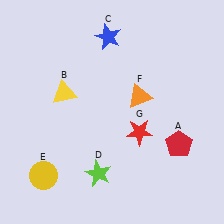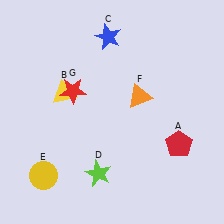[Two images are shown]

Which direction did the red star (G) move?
The red star (G) moved left.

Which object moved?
The red star (G) moved left.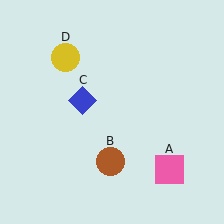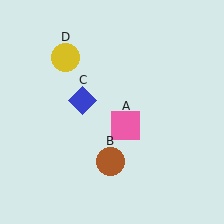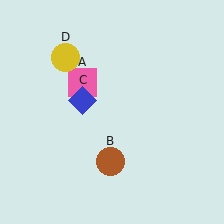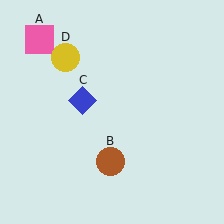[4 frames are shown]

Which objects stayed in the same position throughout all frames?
Brown circle (object B) and blue diamond (object C) and yellow circle (object D) remained stationary.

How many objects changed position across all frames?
1 object changed position: pink square (object A).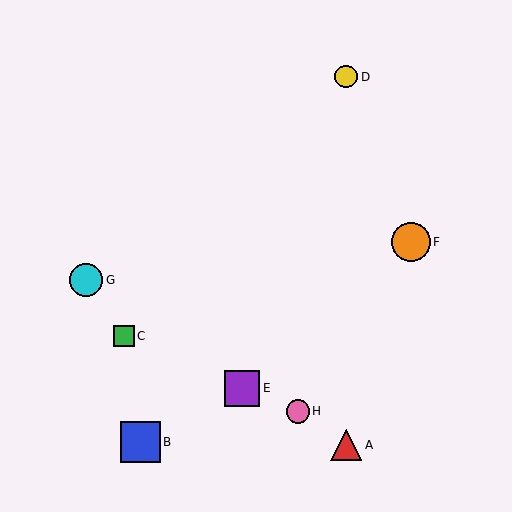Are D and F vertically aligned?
No, D is at x≈346 and F is at x≈411.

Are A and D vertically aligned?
Yes, both are at x≈346.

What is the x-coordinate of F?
Object F is at x≈411.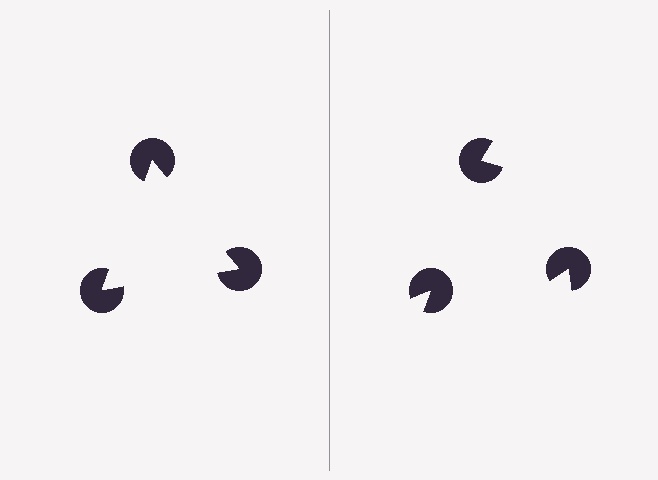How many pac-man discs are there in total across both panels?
6 — 3 on each side.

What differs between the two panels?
The pac-man discs are positioned identically on both sides; only the wedge orientations differ. On the left they align to a triangle; on the right they are misaligned.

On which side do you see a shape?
An illusory triangle appears on the left side. On the right side the wedge cuts are rotated, so no coherent shape forms.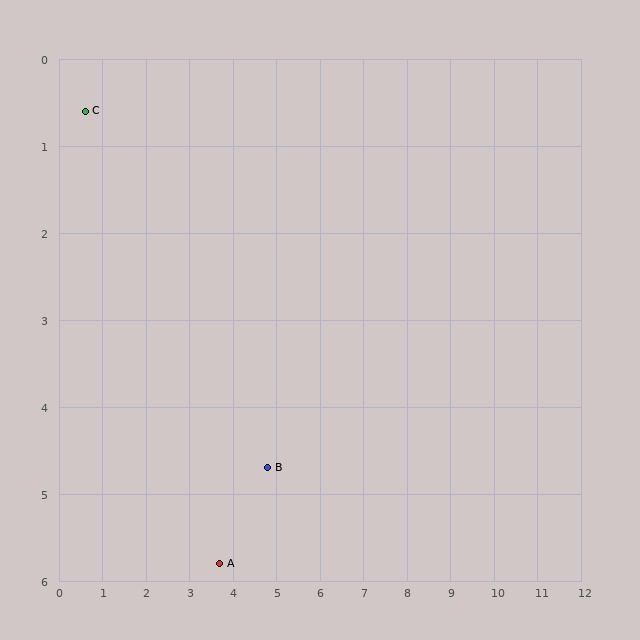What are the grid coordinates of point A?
Point A is at approximately (3.7, 5.8).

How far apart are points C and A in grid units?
Points C and A are about 6.1 grid units apart.